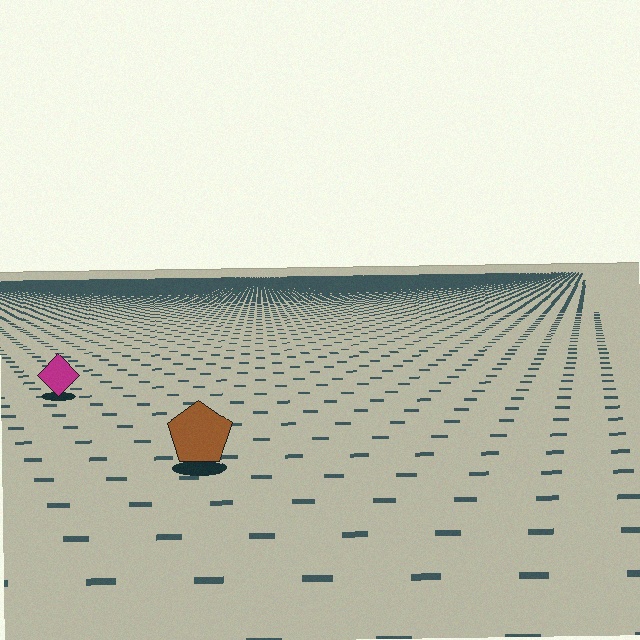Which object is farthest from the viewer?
The magenta diamond is farthest from the viewer. It appears smaller and the ground texture around it is denser.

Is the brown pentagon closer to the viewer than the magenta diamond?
Yes. The brown pentagon is closer — you can tell from the texture gradient: the ground texture is coarser near it.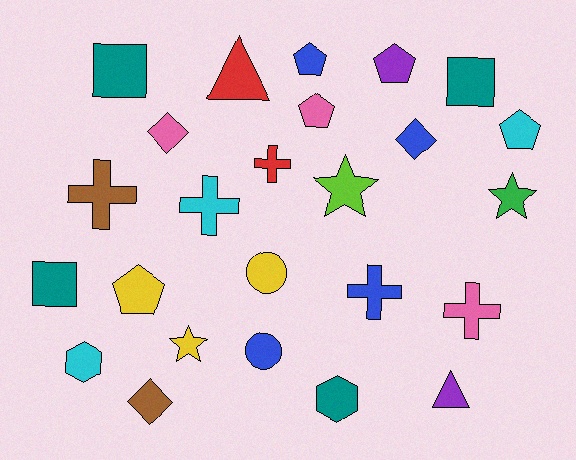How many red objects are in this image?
There are 2 red objects.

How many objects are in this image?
There are 25 objects.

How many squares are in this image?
There are 3 squares.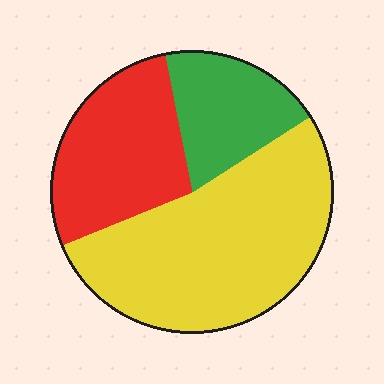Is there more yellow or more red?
Yellow.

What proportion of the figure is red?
Red covers roughly 30% of the figure.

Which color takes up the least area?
Green, at roughly 20%.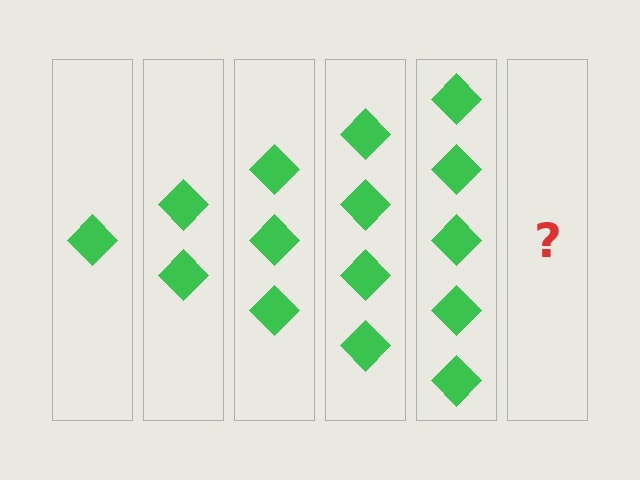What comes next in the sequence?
The next element should be 6 diamonds.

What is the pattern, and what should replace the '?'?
The pattern is that each step adds one more diamond. The '?' should be 6 diamonds.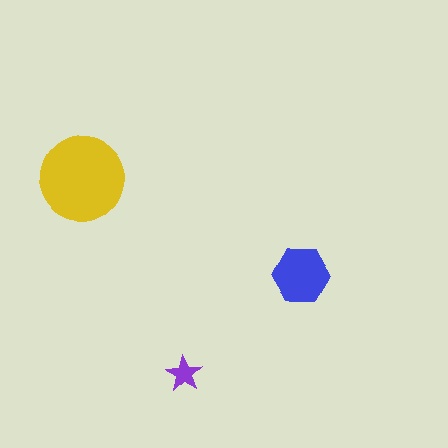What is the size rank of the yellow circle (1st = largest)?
1st.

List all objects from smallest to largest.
The purple star, the blue hexagon, the yellow circle.